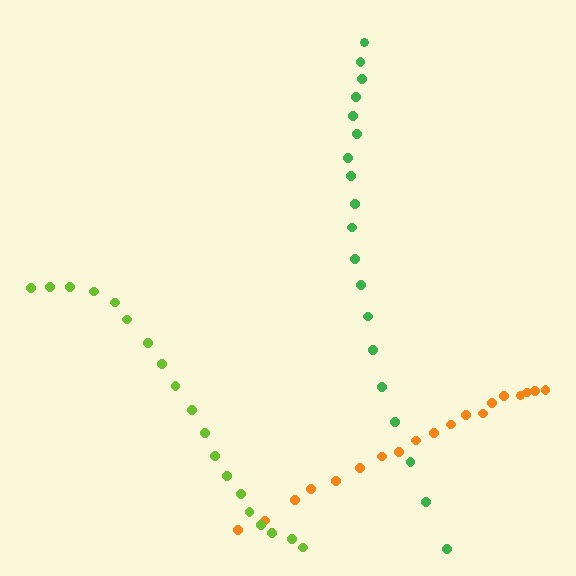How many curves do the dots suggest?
There are 3 distinct paths.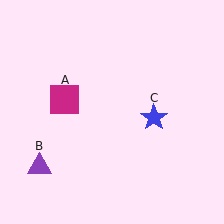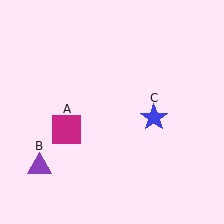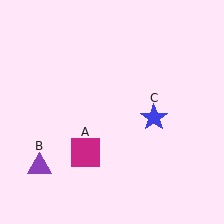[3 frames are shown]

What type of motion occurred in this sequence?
The magenta square (object A) rotated counterclockwise around the center of the scene.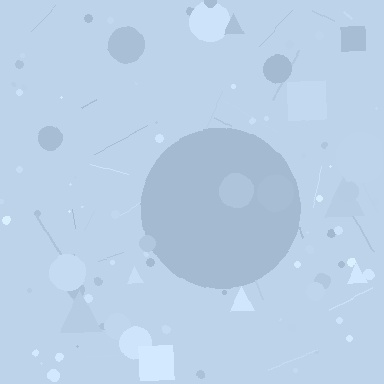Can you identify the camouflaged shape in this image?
The camouflaged shape is a circle.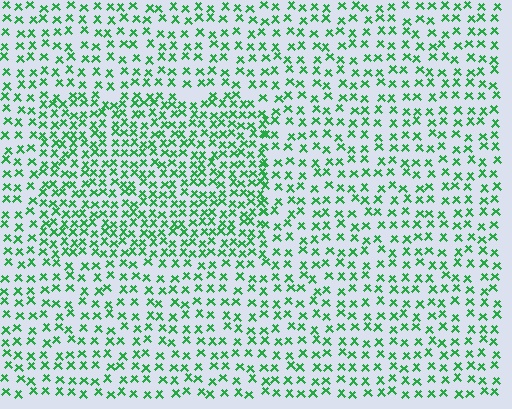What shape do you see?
I see a rectangle.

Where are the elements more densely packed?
The elements are more densely packed inside the rectangle boundary.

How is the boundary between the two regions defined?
The boundary is defined by a change in element density (approximately 1.7x ratio). All elements are the same color, size, and shape.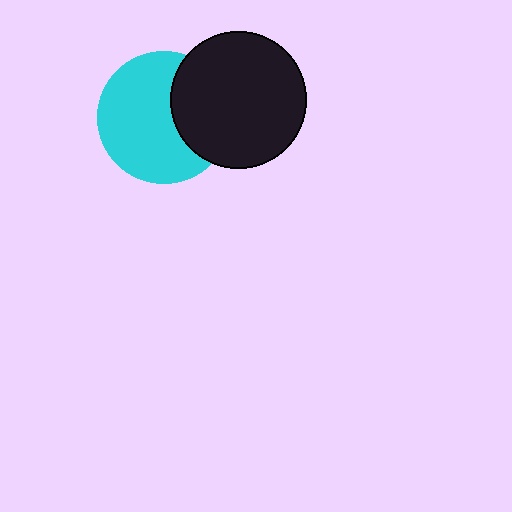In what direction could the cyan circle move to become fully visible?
The cyan circle could move left. That would shift it out from behind the black circle entirely.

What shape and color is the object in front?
The object in front is a black circle.